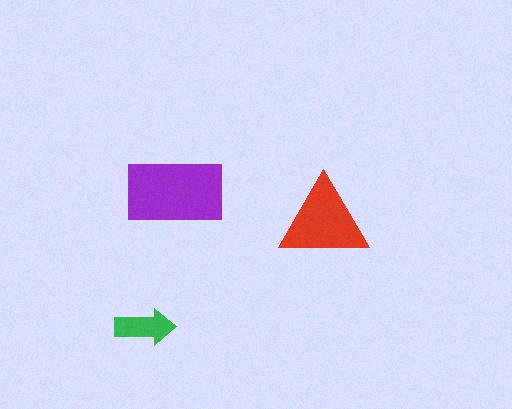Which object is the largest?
The purple rectangle.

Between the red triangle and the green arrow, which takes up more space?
The red triangle.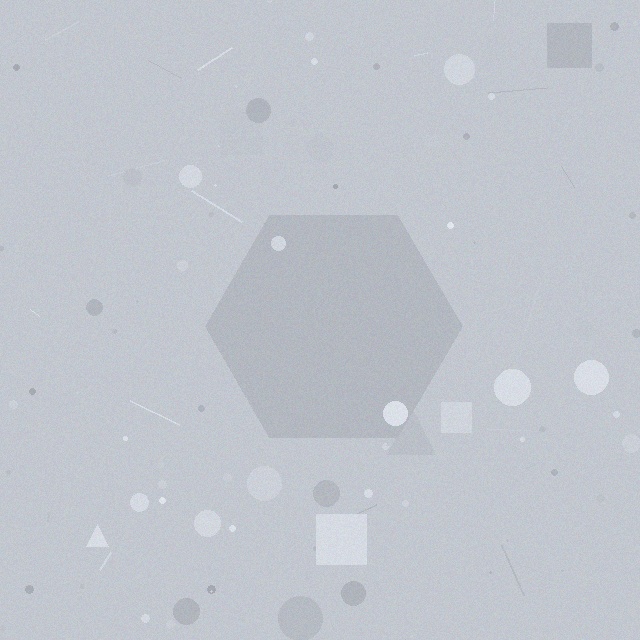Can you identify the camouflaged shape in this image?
The camouflaged shape is a hexagon.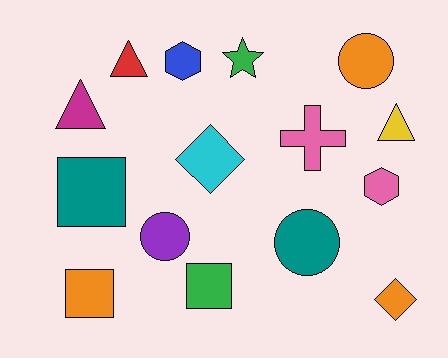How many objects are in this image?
There are 15 objects.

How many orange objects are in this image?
There are 3 orange objects.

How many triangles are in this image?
There are 3 triangles.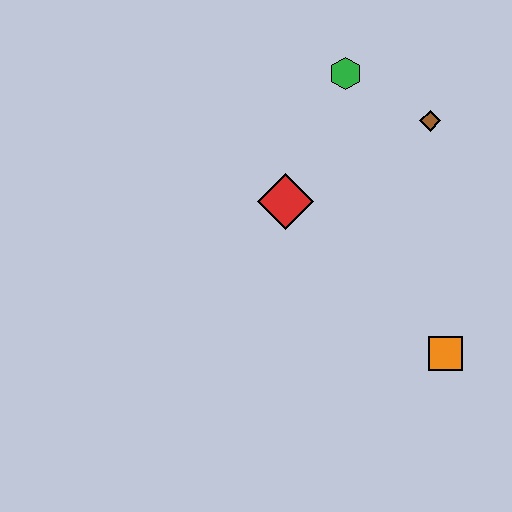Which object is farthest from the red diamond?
The orange square is farthest from the red diamond.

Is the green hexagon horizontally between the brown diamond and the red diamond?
Yes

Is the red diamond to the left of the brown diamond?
Yes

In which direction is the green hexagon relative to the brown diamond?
The green hexagon is to the left of the brown diamond.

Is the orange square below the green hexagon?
Yes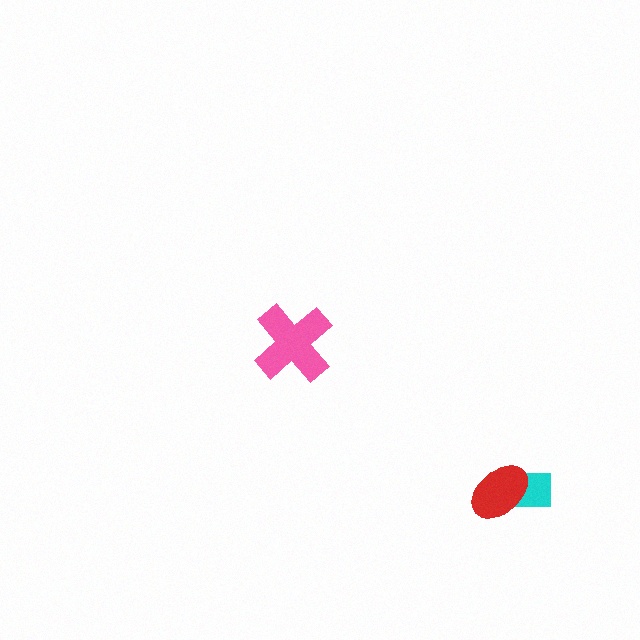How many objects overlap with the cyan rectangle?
1 object overlaps with the cyan rectangle.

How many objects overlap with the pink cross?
0 objects overlap with the pink cross.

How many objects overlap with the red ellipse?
1 object overlaps with the red ellipse.